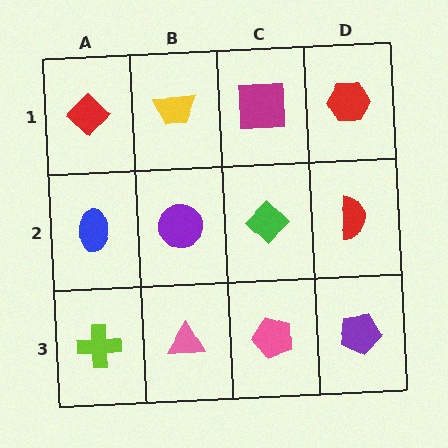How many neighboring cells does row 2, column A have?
3.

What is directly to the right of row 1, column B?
A magenta square.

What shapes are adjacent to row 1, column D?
A red semicircle (row 2, column D), a magenta square (row 1, column C).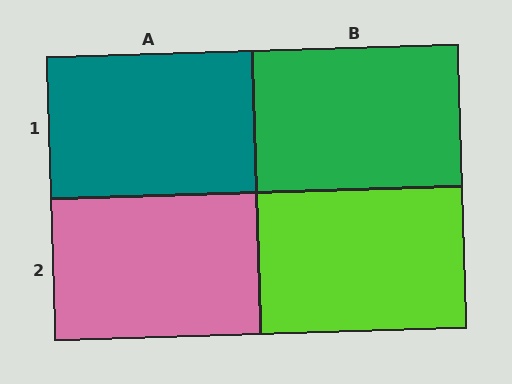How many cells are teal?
1 cell is teal.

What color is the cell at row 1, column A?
Teal.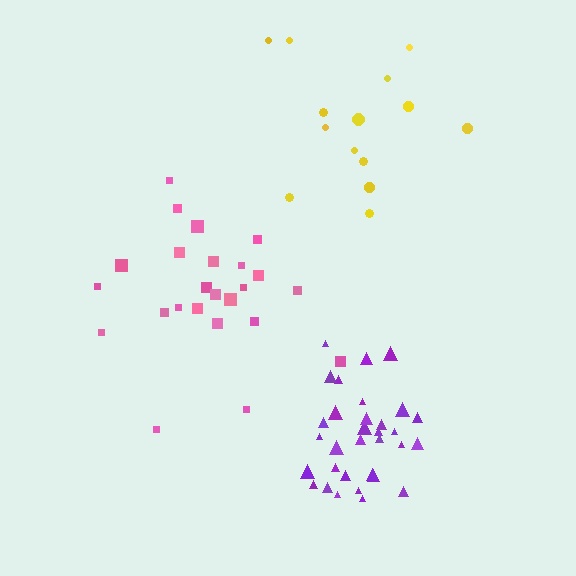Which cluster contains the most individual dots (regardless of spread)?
Purple (33).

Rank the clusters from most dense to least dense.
purple, pink, yellow.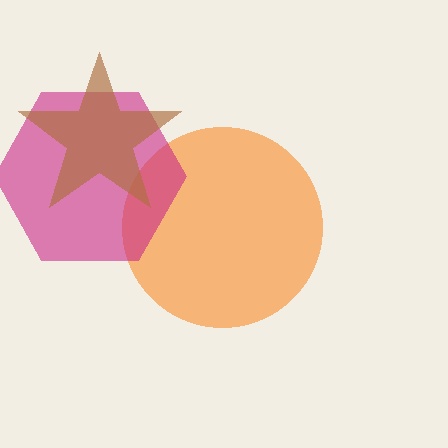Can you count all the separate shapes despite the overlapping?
Yes, there are 3 separate shapes.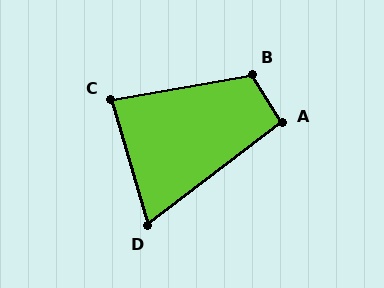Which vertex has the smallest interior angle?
D, at approximately 69 degrees.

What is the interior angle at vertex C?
Approximately 84 degrees (acute).